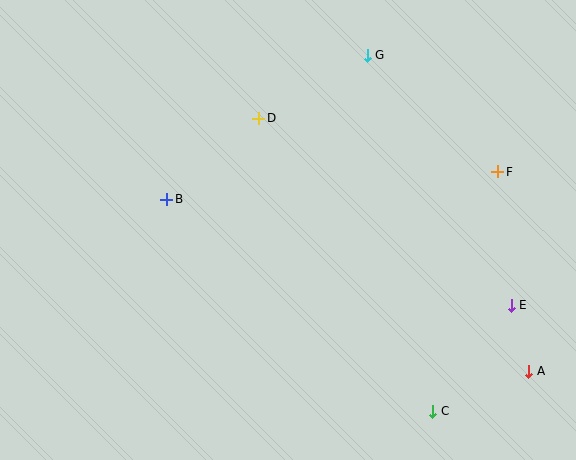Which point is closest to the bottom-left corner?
Point B is closest to the bottom-left corner.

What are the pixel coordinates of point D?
Point D is at (259, 118).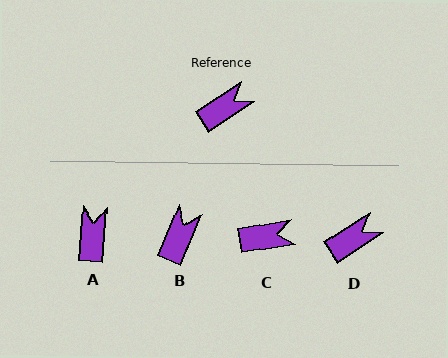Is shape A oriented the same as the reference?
No, it is off by about 52 degrees.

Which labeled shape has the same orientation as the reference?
D.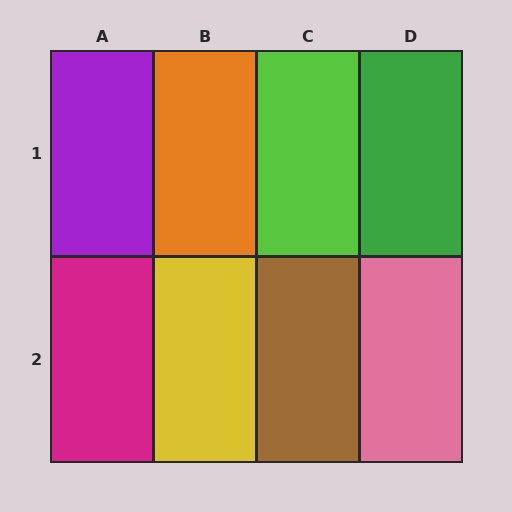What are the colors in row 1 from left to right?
Purple, orange, lime, green.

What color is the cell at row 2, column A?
Magenta.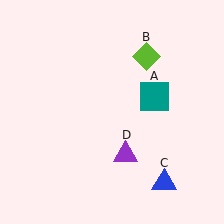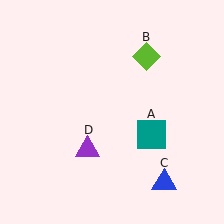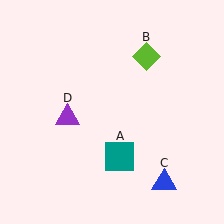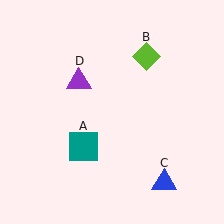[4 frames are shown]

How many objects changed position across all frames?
2 objects changed position: teal square (object A), purple triangle (object D).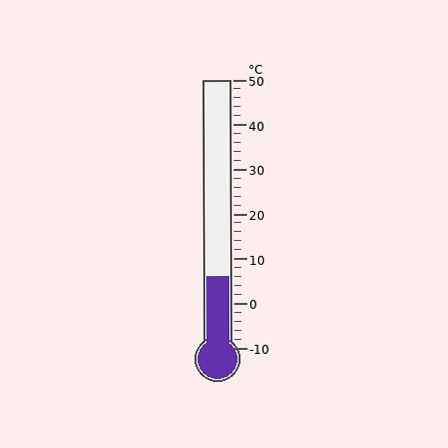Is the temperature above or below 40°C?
The temperature is below 40°C.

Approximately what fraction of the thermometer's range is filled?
The thermometer is filled to approximately 25% of its range.